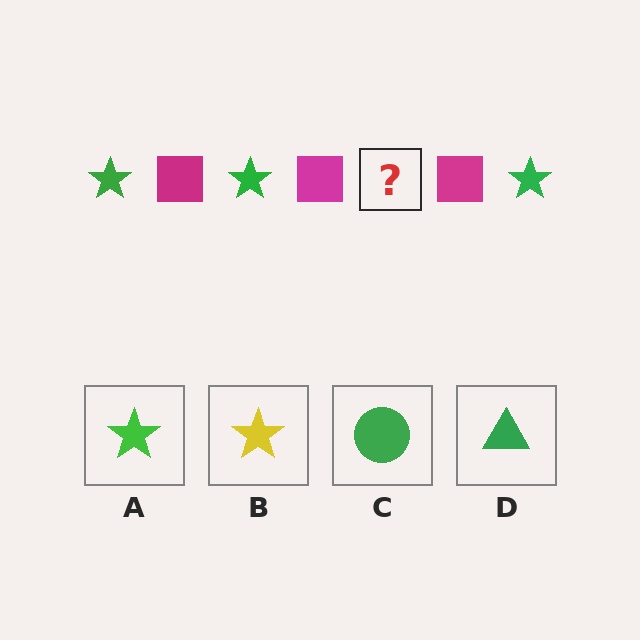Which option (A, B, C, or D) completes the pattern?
A.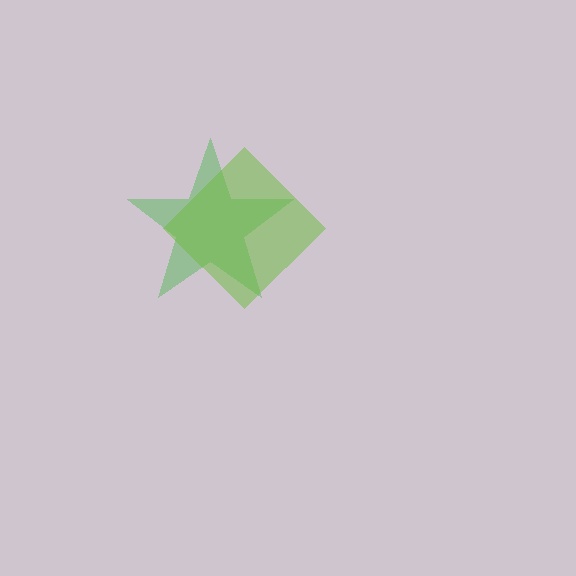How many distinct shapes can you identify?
There are 2 distinct shapes: a green star, a lime diamond.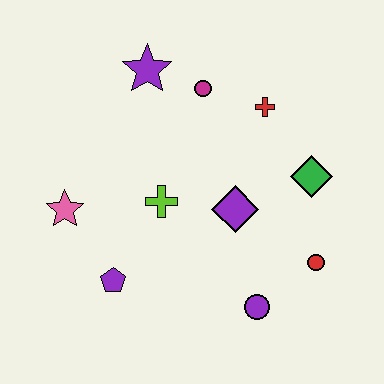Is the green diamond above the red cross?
No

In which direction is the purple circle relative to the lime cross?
The purple circle is below the lime cross.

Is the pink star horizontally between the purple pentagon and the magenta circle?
No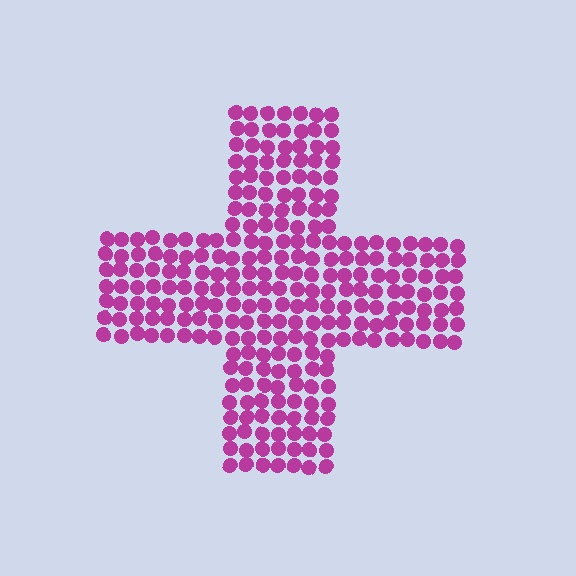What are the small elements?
The small elements are circles.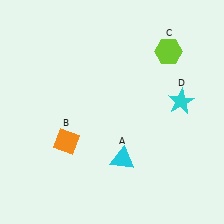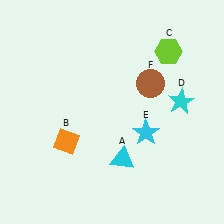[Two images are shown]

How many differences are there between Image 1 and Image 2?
There are 2 differences between the two images.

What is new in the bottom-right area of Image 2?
A cyan star (E) was added in the bottom-right area of Image 2.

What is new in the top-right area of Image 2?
A brown circle (F) was added in the top-right area of Image 2.